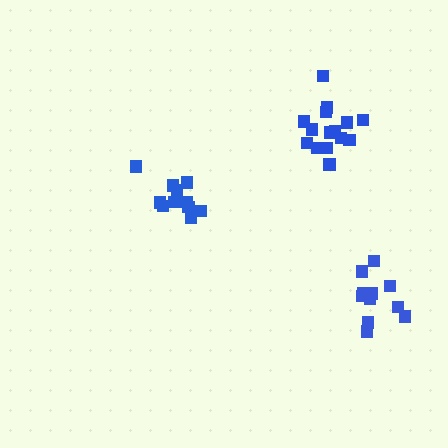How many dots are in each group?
Group 1: 11 dots, Group 2: 11 dots, Group 3: 15 dots (37 total).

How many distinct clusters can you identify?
There are 3 distinct clusters.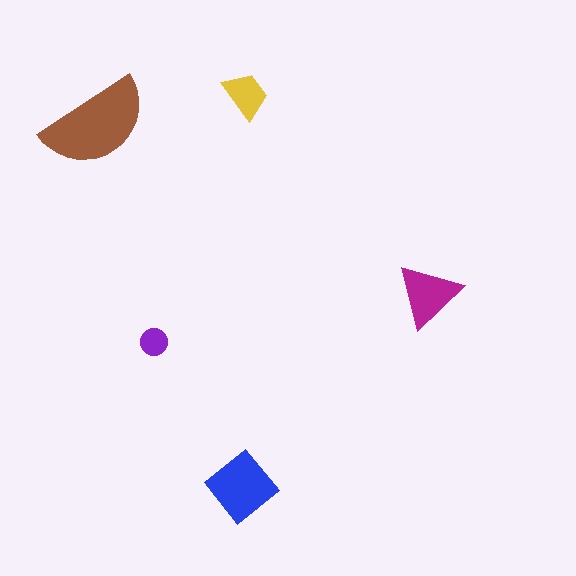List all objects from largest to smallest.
The brown semicircle, the blue diamond, the magenta triangle, the yellow trapezoid, the purple circle.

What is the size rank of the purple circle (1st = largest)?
5th.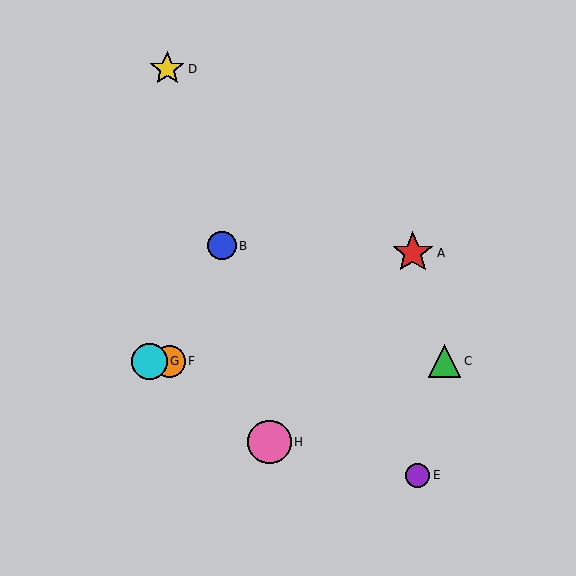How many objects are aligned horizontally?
3 objects (C, F, G) are aligned horizontally.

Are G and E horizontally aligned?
No, G is at y≈361 and E is at y≈475.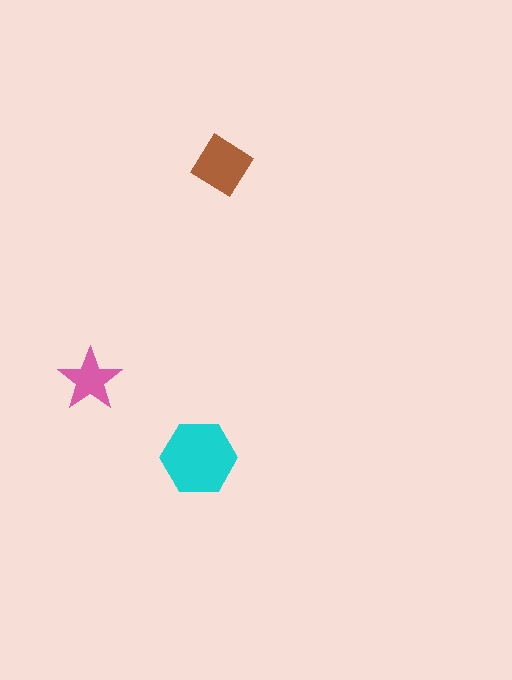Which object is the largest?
The cyan hexagon.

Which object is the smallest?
The pink star.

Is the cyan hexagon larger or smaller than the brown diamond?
Larger.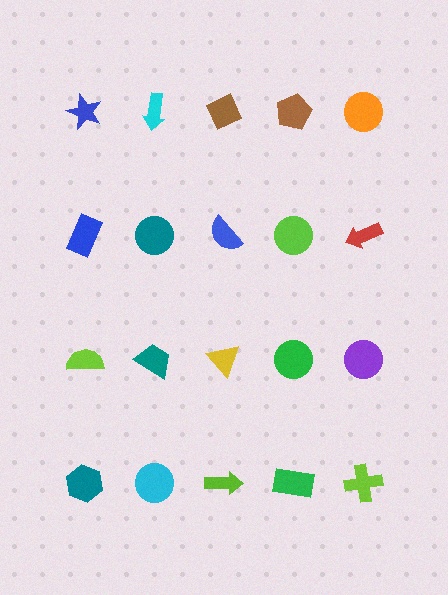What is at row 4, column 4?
A green rectangle.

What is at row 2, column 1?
A blue rectangle.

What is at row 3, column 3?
A yellow triangle.